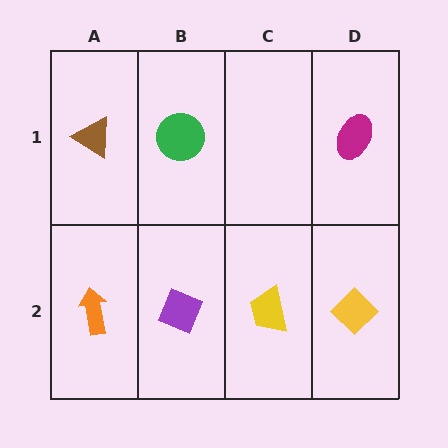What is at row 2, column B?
A purple diamond.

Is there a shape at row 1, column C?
No, that cell is empty.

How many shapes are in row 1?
3 shapes.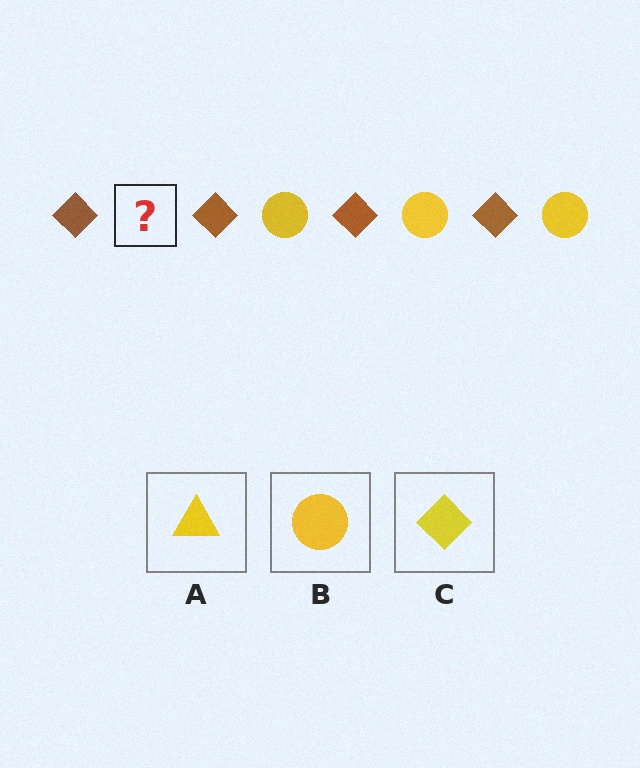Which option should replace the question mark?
Option B.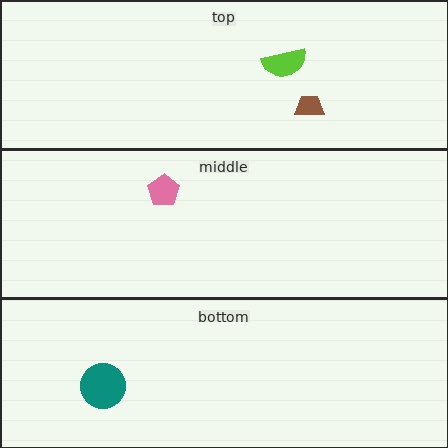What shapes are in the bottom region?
The teal circle.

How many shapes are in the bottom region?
1.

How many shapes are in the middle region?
1.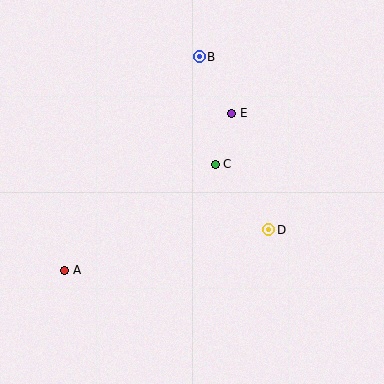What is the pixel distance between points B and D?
The distance between B and D is 187 pixels.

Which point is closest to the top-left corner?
Point B is closest to the top-left corner.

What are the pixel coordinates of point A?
Point A is at (65, 270).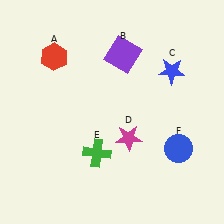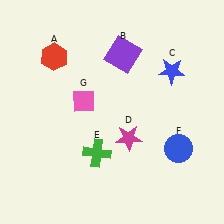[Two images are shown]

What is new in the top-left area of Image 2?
A pink diamond (G) was added in the top-left area of Image 2.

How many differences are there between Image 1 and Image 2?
There is 1 difference between the two images.